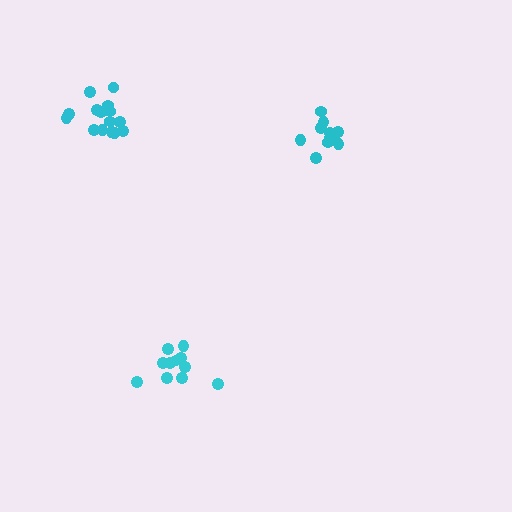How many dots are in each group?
Group 1: 15 dots, Group 2: 10 dots, Group 3: 11 dots (36 total).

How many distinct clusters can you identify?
There are 3 distinct clusters.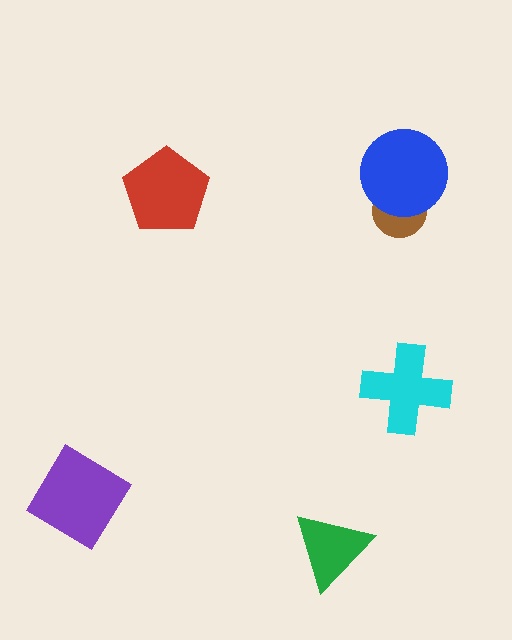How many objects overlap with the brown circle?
1 object overlaps with the brown circle.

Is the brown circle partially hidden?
Yes, it is partially covered by another shape.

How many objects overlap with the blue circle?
1 object overlaps with the blue circle.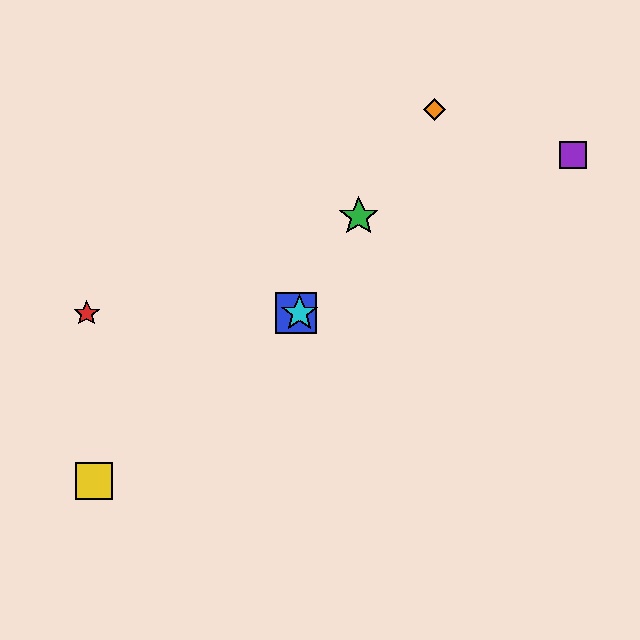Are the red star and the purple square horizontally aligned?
No, the red star is at y≈313 and the purple square is at y≈155.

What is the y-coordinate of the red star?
The red star is at y≈313.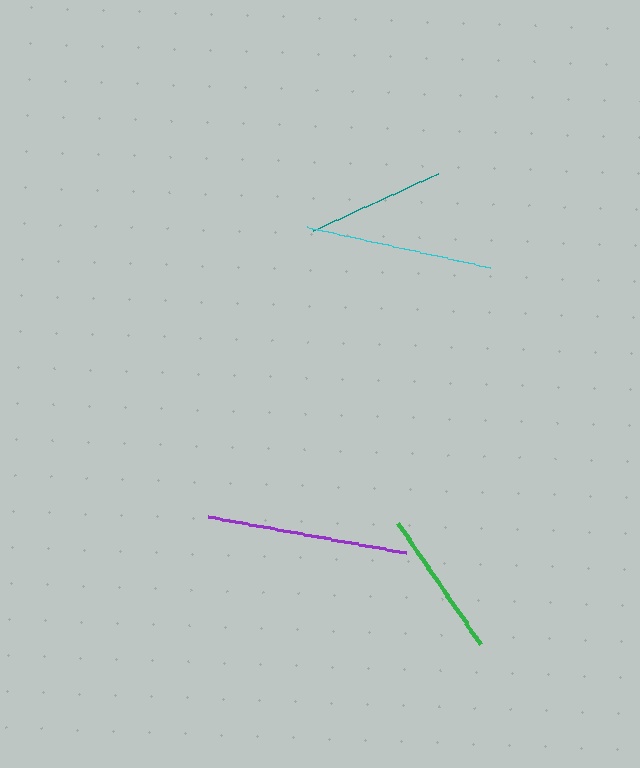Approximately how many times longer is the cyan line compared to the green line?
The cyan line is approximately 1.3 times the length of the green line.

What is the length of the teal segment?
The teal segment is approximately 137 pixels long.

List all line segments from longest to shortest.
From longest to shortest: purple, cyan, green, teal.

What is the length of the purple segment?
The purple segment is approximately 201 pixels long.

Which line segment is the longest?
The purple line is the longest at approximately 201 pixels.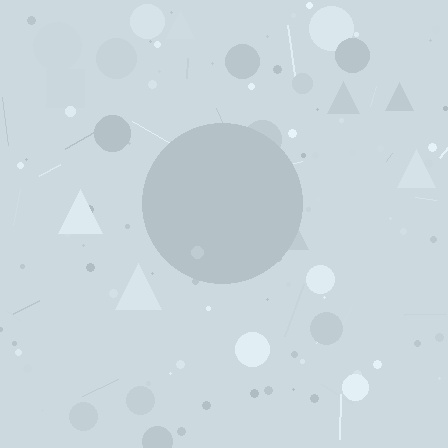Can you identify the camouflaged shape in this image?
The camouflaged shape is a circle.